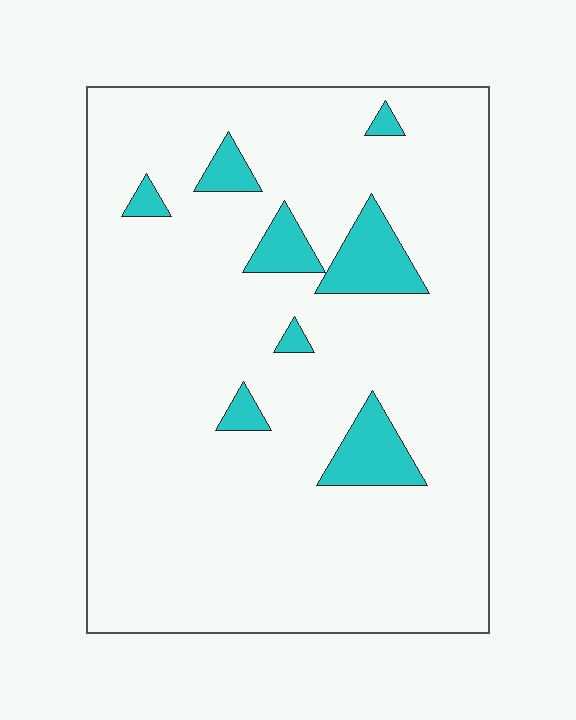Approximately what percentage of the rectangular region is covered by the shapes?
Approximately 10%.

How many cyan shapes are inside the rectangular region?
8.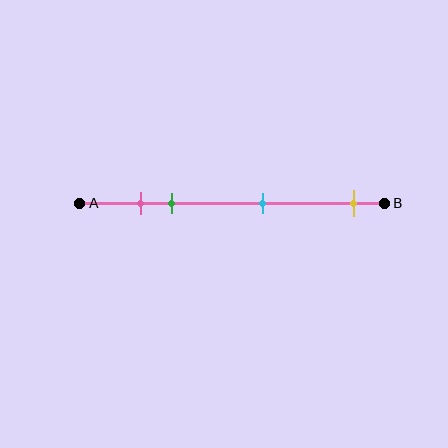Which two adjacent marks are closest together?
The pink and green marks are the closest adjacent pair.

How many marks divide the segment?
There are 4 marks dividing the segment.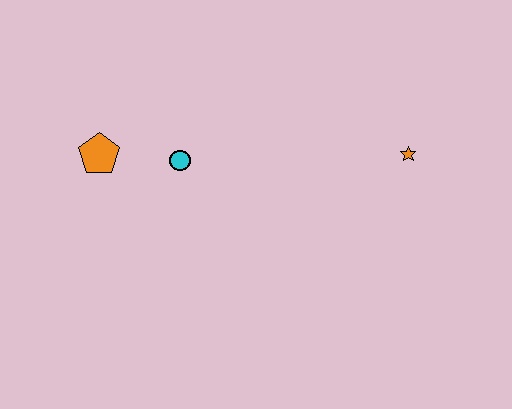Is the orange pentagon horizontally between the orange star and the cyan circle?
No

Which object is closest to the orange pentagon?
The cyan circle is closest to the orange pentagon.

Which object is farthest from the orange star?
The orange pentagon is farthest from the orange star.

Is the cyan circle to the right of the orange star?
No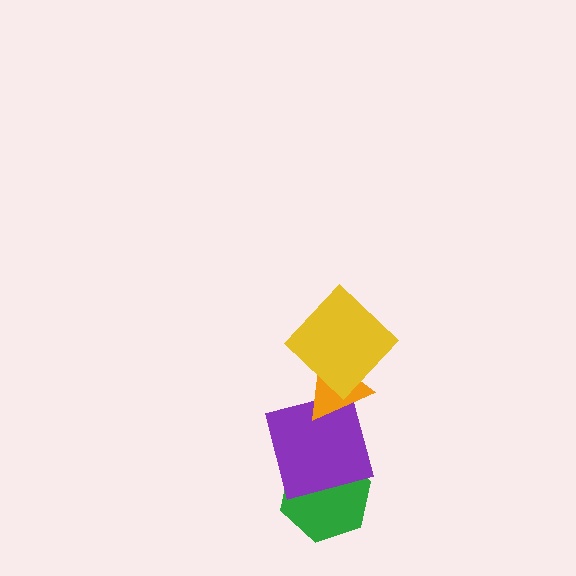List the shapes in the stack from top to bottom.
From top to bottom: the yellow diamond, the orange triangle, the purple square, the green hexagon.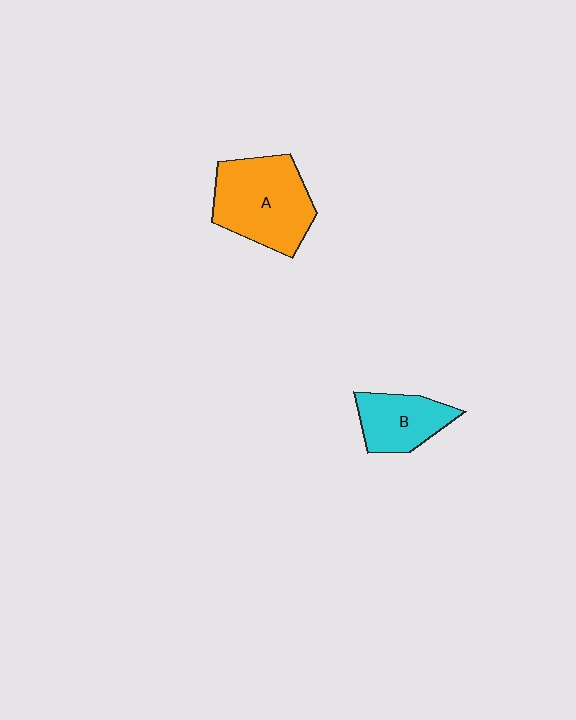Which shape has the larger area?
Shape A (orange).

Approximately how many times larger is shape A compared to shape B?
Approximately 1.7 times.